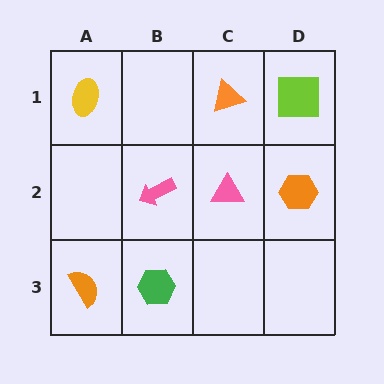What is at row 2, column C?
A pink triangle.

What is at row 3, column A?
An orange semicircle.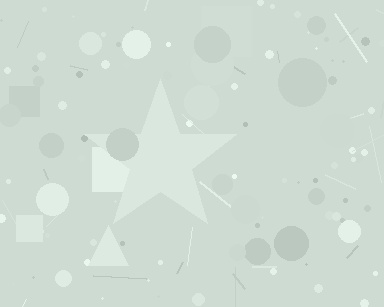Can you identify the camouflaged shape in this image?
The camouflaged shape is a star.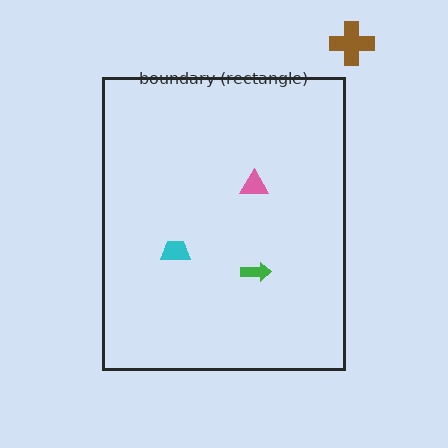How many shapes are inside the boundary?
3 inside, 1 outside.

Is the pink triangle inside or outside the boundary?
Inside.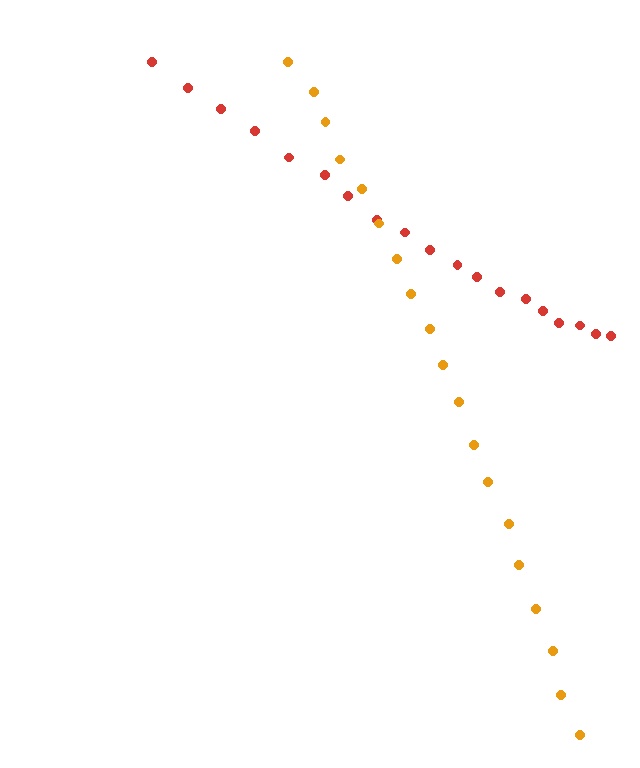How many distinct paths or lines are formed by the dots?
There are 2 distinct paths.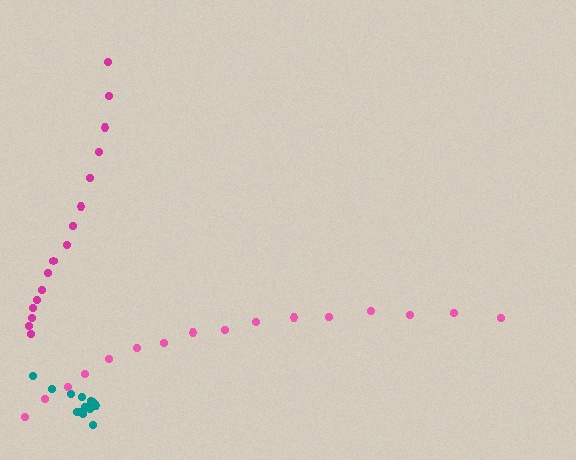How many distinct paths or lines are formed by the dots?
There are 3 distinct paths.